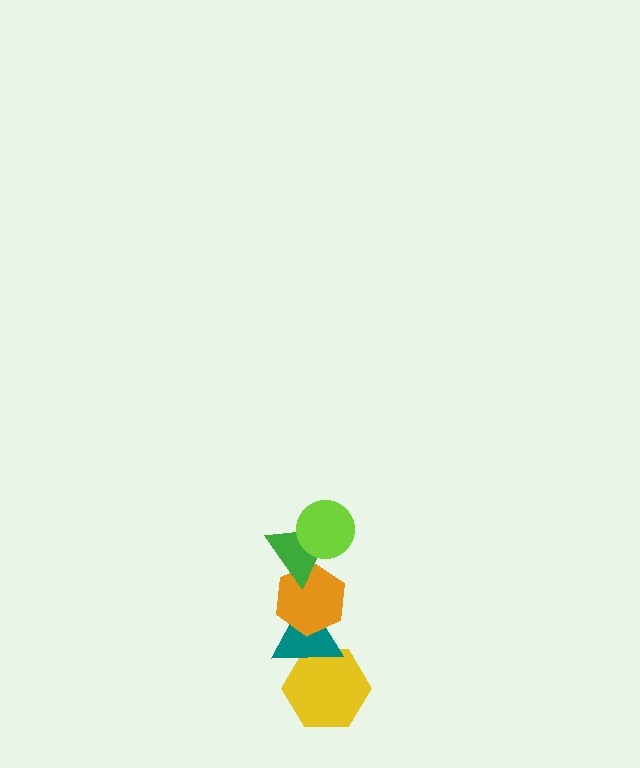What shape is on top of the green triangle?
The lime circle is on top of the green triangle.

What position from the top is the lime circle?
The lime circle is 1st from the top.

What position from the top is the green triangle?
The green triangle is 2nd from the top.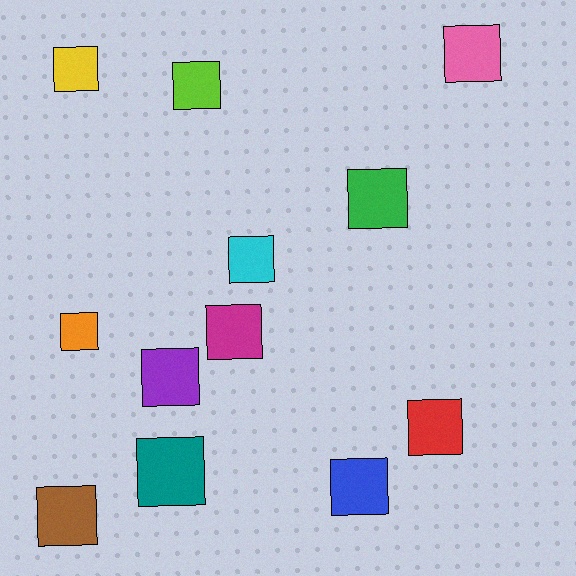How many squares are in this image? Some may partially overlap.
There are 12 squares.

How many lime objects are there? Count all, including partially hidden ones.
There is 1 lime object.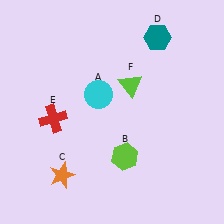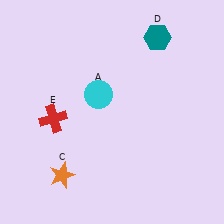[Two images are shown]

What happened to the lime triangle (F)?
The lime triangle (F) was removed in Image 2. It was in the top-right area of Image 1.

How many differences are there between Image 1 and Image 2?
There are 2 differences between the two images.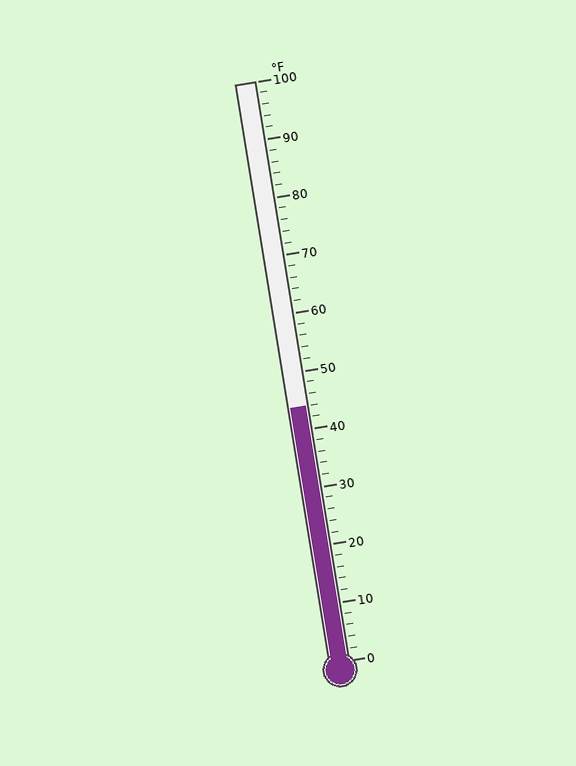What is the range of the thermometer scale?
The thermometer scale ranges from 0°F to 100°F.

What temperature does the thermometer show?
The thermometer shows approximately 44°F.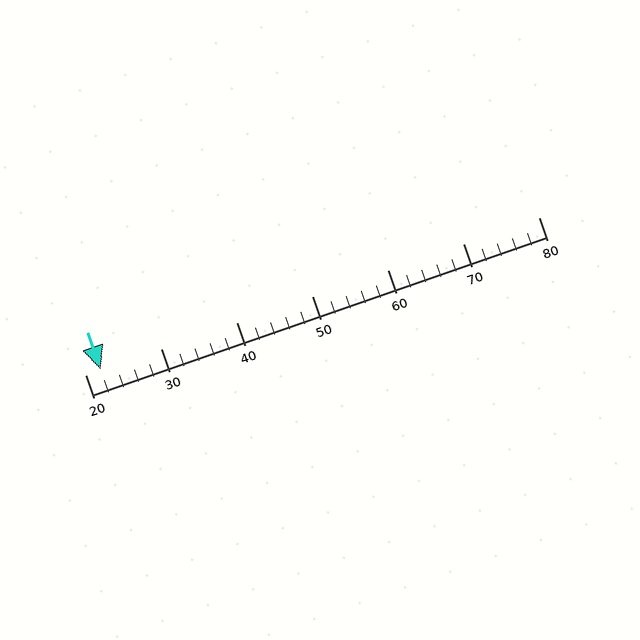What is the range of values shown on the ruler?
The ruler shows values from 20 to 80.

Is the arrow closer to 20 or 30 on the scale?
The arrow is closer to 20.